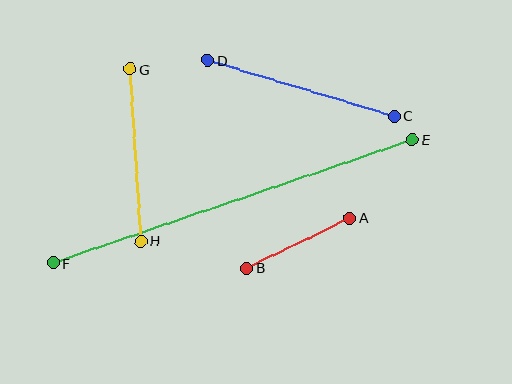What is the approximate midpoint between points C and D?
The midpoint is at approximately (301, 88) pixels.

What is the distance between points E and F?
The distance is approximately 380 pixels.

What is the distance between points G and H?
The distance is approximately 172 pixels.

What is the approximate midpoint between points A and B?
The midpoint is at approximately (298, 243) pixels.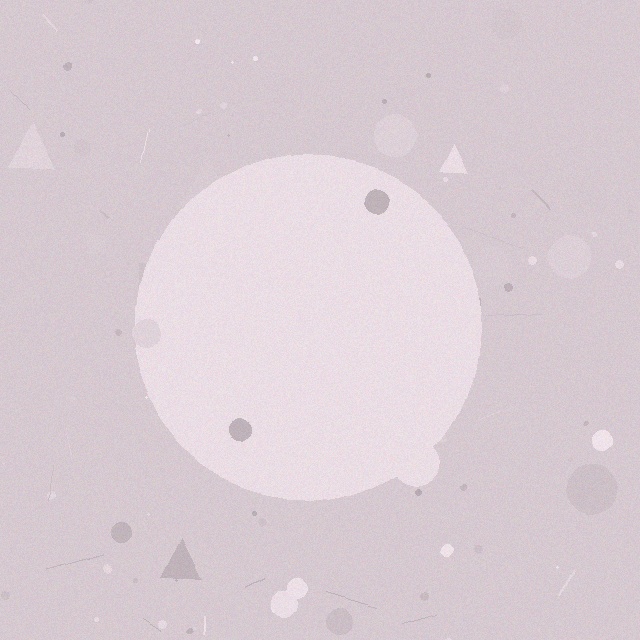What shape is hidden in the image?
A circle is hidden in the image.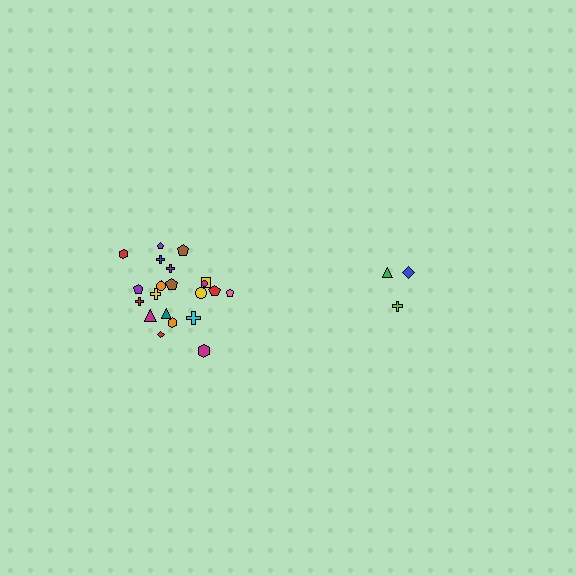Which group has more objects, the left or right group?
The left group.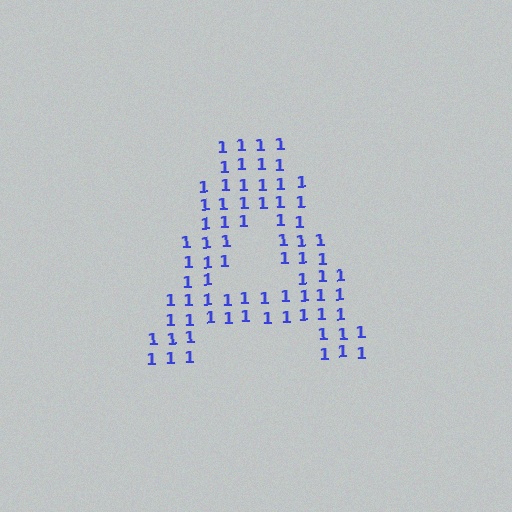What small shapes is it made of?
It is made of small digit 1's.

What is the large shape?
The large shape is the letter A.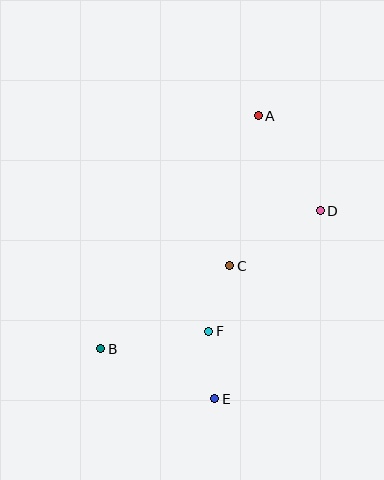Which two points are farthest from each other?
Points A and E are farthest from each other.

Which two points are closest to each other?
Points E and F are closest to each other.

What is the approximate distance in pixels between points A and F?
The distance between A and F is approximately 221 pixels.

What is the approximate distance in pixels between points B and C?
The distance between B and C is approximately 153 pixels.